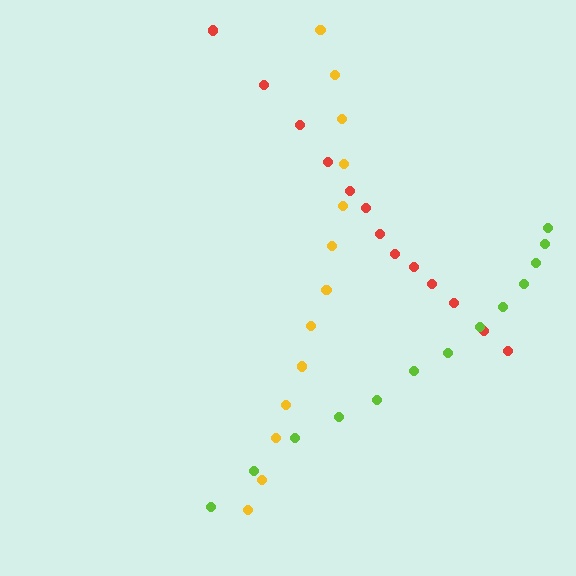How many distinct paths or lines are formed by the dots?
There are 3 distinct paths.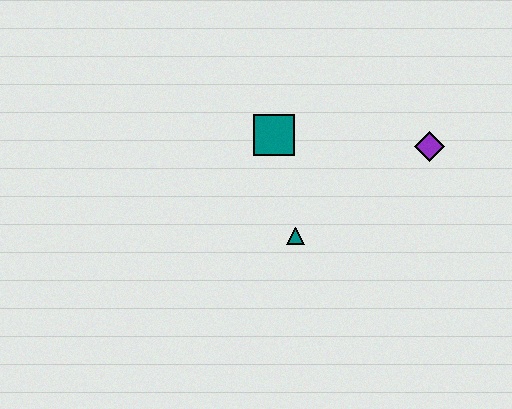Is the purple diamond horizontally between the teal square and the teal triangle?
No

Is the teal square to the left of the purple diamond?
Yes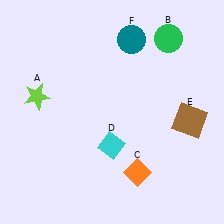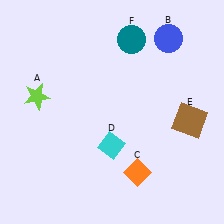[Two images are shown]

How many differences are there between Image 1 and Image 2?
There is 1 difference between the two images.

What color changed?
The circle (B) changed from green in Image 1 to blue in Image 2.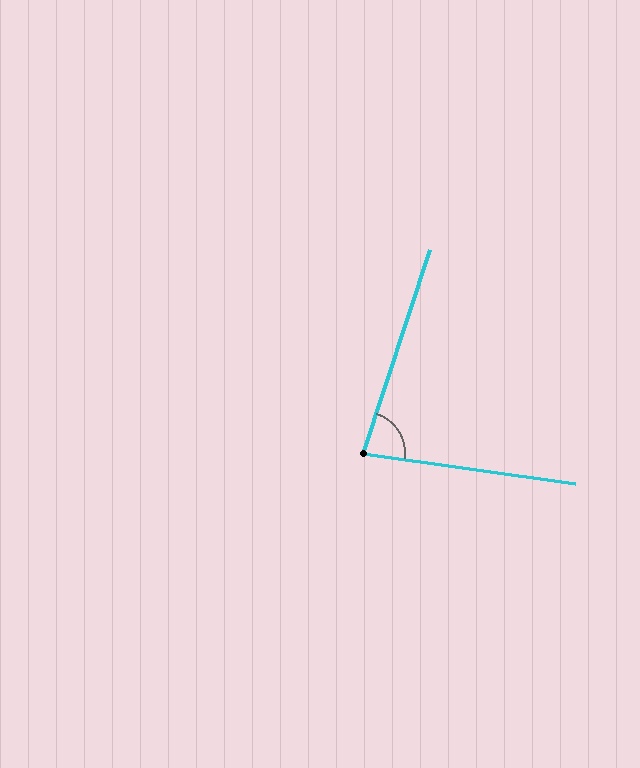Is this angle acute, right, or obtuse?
It is acute.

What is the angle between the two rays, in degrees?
Approximately 80 degrees.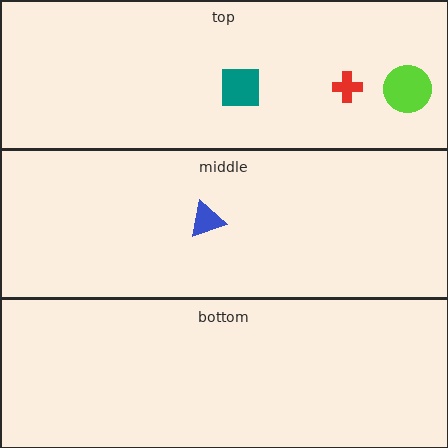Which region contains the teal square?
The top region.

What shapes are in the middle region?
The blue triangle.